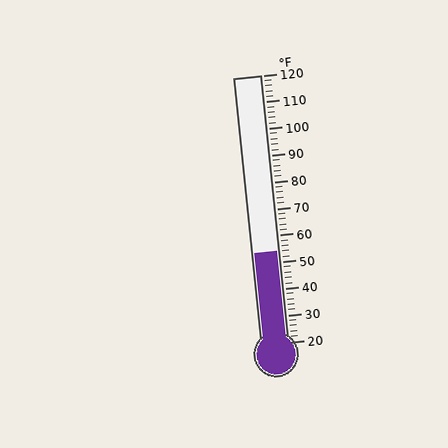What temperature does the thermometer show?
The thermometer shows approximately 54°F.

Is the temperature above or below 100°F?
The temperature is below 100°F.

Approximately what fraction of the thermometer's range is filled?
The thermometer is filled to approximately 35% of its range.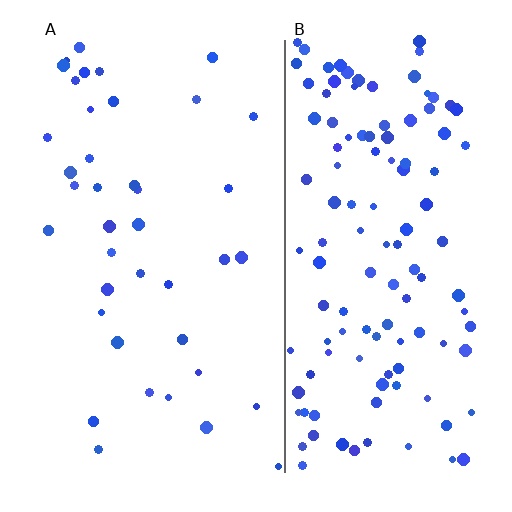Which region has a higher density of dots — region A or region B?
B (the right).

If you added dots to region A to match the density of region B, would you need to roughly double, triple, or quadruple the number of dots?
Approximately triple.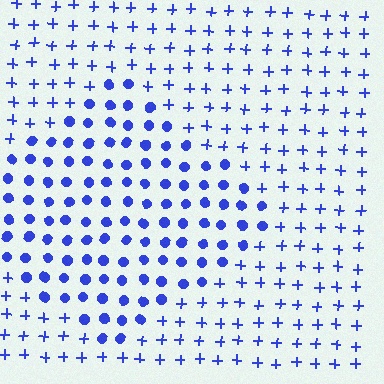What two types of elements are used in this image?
The image uses circles inside the diamond region and plus signs outside it.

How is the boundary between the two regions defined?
The boundary is defined by a change in element shape: circles inside vs. plus signs outside. All elements share the same color and spacing.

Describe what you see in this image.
The image is filled with small blue elements arranged in a uniform grid. A diamond-shaped region contains circles, while the surrounding area contains plus signs. The boundary is defined purely by the change in element shape.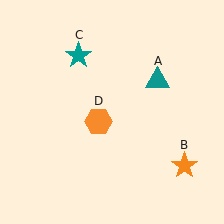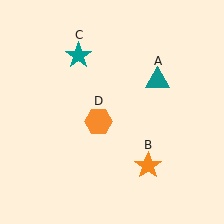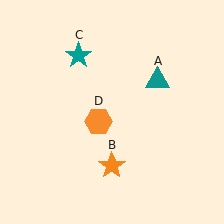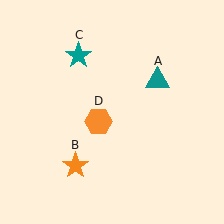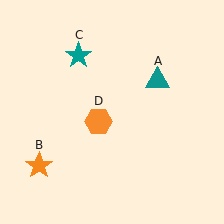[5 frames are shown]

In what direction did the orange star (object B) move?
The orange star (object B) moved left.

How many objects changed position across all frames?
1 object changed position: orange star (object B).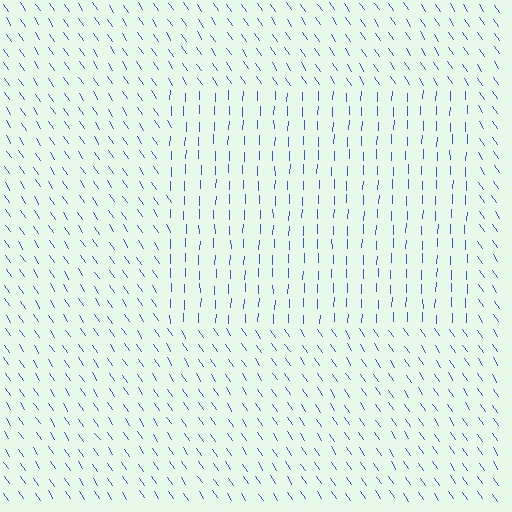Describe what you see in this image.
The image is filled with small blue line segments. A rectangle region in the image has lines oriented differently from the surrounding lines, creating a visible texture boundary.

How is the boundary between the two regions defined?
The boundary is defined purely by a change in line orientation (approximately 35 degrees difference). All lines are the same color and thickness.